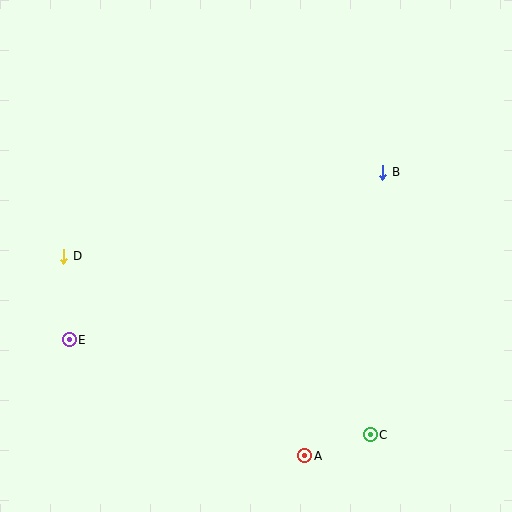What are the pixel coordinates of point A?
Point A is at (305, 456).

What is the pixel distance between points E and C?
The distance between E and C is 315 pixels.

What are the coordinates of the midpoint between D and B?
The midpoint between D and B is at (223, 214).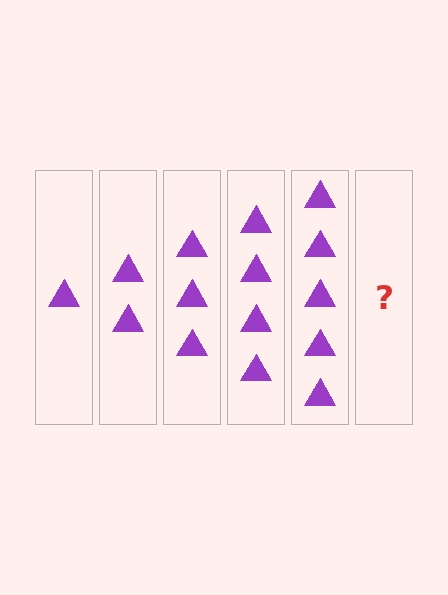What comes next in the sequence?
The next element should be 6 triangles.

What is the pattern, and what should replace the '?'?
The pattern is that each step adds one more triangle. The '?' should be 6 triangles.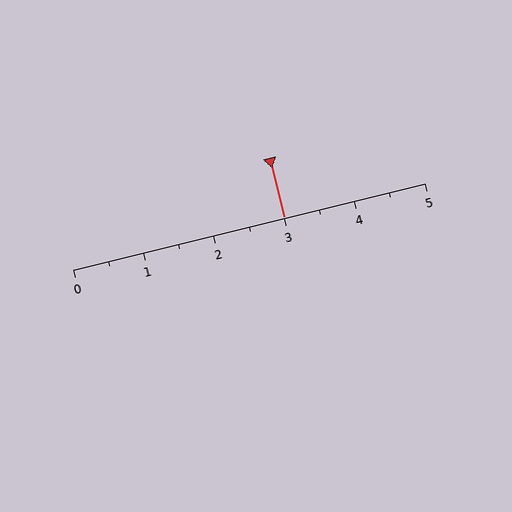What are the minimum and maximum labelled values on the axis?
The axis runs from 0 to 5.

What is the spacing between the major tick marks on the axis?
The major ticks are spaced 1 apart.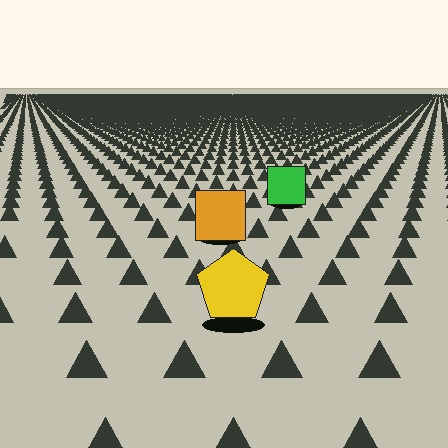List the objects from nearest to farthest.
From nearest to farthest: the yellow pentagon, the orange square, the green square.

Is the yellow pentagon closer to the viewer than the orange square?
Yes. The yellow pentagon is closer — you can tell from the texture gradient: the ground texture is coarser near it.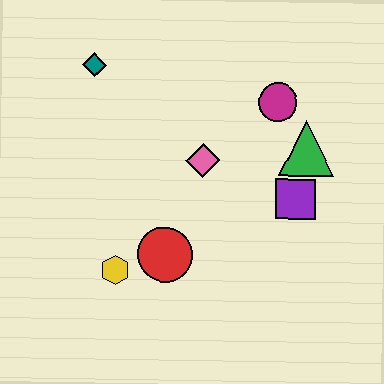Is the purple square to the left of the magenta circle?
No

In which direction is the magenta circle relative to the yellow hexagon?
The magenta circle is above the yellow hexagon.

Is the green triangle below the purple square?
No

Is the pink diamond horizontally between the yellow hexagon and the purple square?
Yes